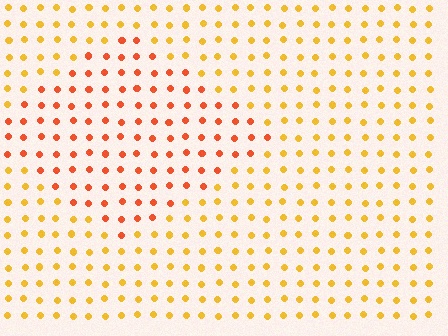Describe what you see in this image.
The image is filled with small yellow elements in a uniform arrangement. A diamond-shaped region is visible where the elements are tinted to a slightly different hue, forming a subtle color boundary.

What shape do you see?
I see a diamond.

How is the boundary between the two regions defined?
The boundary is defined purely by a slight shift in hue (about 33 degrees). Spacing, size, and orientation are identical on both sides.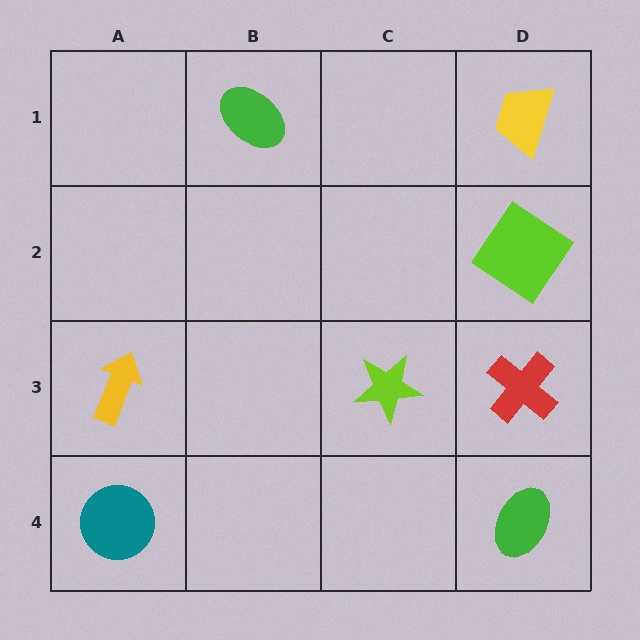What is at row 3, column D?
A red cross.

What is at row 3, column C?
A lime star.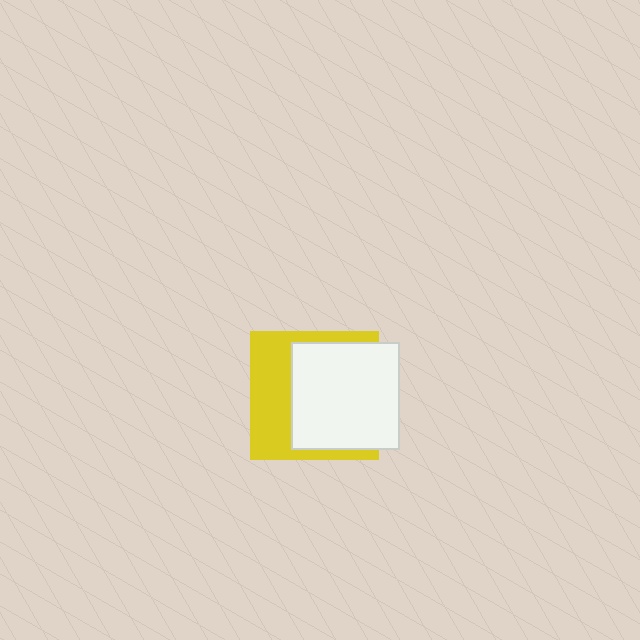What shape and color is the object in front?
The object in front is a white rectangle.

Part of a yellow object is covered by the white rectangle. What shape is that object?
It is a square.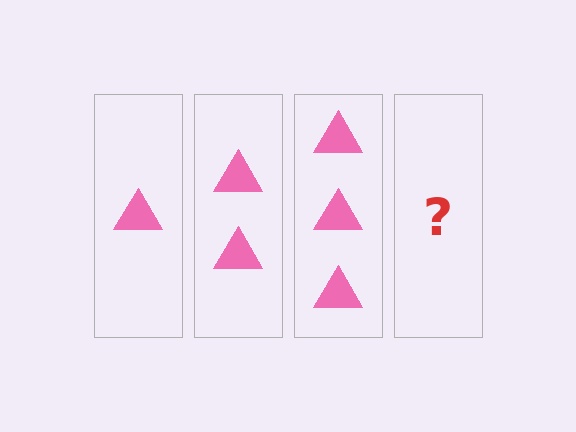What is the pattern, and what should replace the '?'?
The pattern is that each step adds one more triangle. The '?' should be 4 triangles.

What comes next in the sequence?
The next element should be 4 triangles.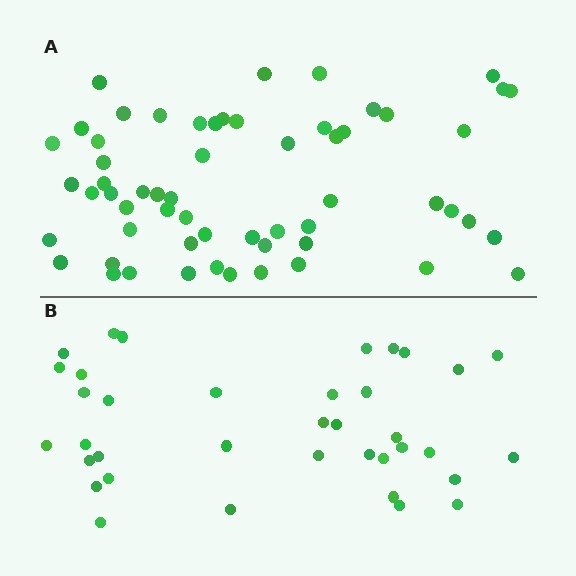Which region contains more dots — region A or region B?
Region A (the top region) has more dots.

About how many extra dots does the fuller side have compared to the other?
Region A has approximately 20 more dots than region B.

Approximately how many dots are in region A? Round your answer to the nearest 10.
About 60 dots. (The exact count is 59, which rounds to 60.)